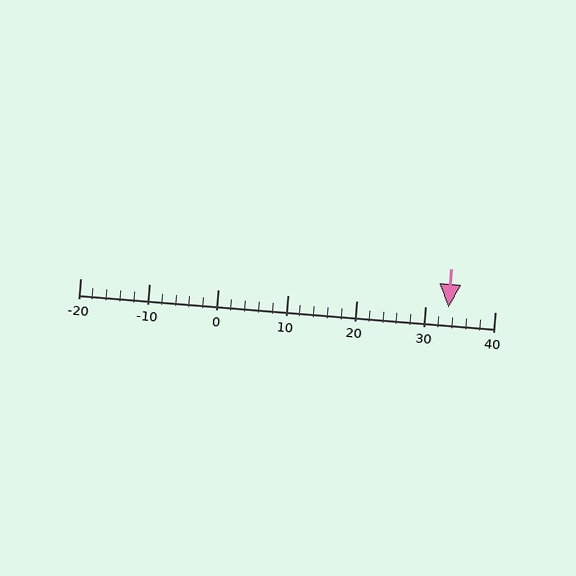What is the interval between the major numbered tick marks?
The major tick marks are spaced 10 units apart.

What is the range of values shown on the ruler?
The ruler shows values from -20 to 40.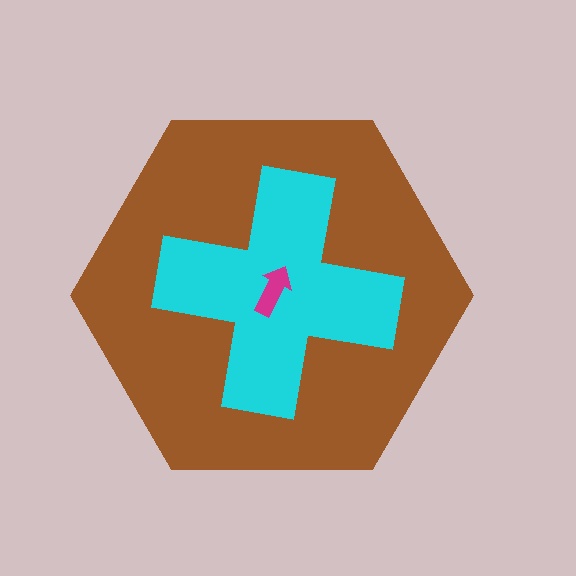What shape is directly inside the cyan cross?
The magenta arrow.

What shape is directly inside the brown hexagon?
The cyan cross.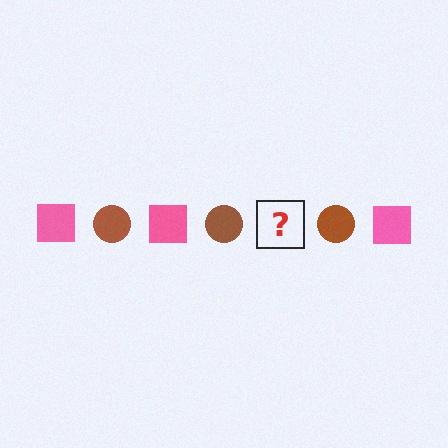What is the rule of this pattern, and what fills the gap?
The rule is that the pattern alternates between pink square and brown circle. The gap should be filled with a pink square.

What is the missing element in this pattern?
The missing element is a pink square.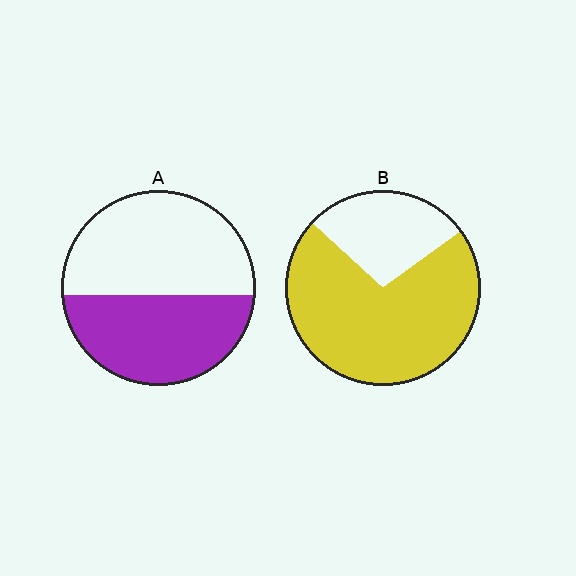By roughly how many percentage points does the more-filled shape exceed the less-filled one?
By roughly 25 percentage points (B over A).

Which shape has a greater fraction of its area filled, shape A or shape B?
Shape B.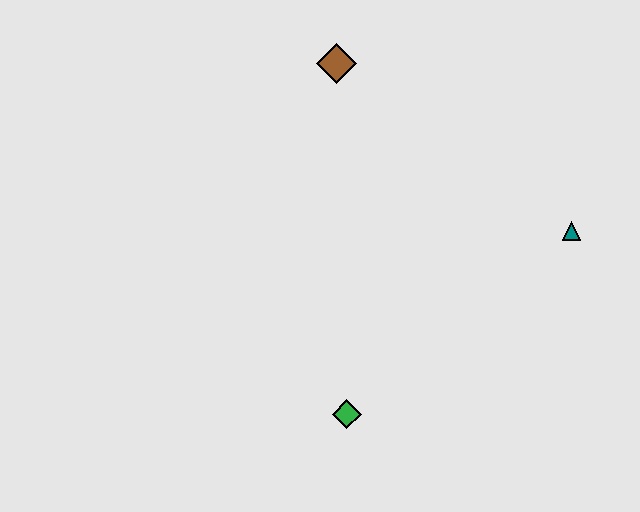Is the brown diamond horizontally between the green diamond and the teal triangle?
No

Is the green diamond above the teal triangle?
No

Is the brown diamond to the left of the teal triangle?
Yes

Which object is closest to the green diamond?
The teal triangle is closest to the green diamond.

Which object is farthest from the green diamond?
The brown diamond is farthest from the green diamond.